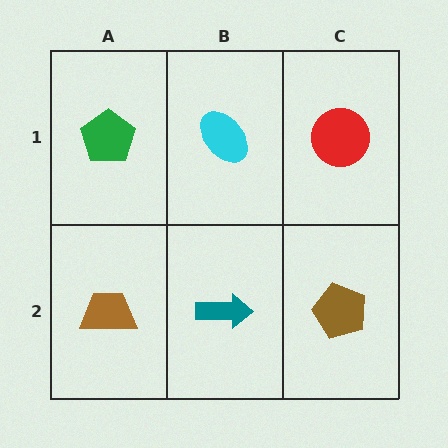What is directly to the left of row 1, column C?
A cyan ellipse.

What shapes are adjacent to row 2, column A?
A green pentagon (row 1, column A), a teal arrow (row 2, column B).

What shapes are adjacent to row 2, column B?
A cyan ellipse (row 1, column B), a brown trapezoid (row 2, column A), a brown pentagon (row 2, column C).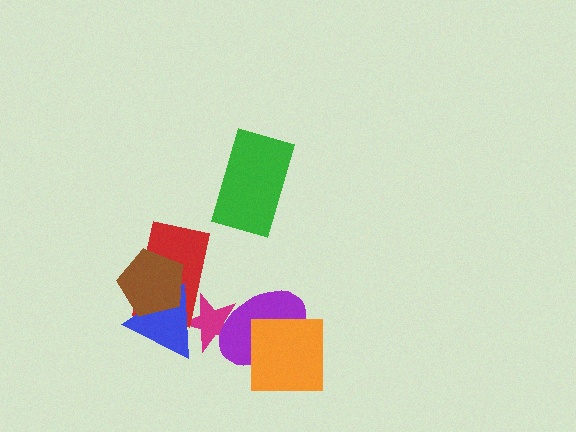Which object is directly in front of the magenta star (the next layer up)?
The red rectangle is directly in front of the magenta star.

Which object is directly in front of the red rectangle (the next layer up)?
The blue triangle is directly in front of the red rectangle.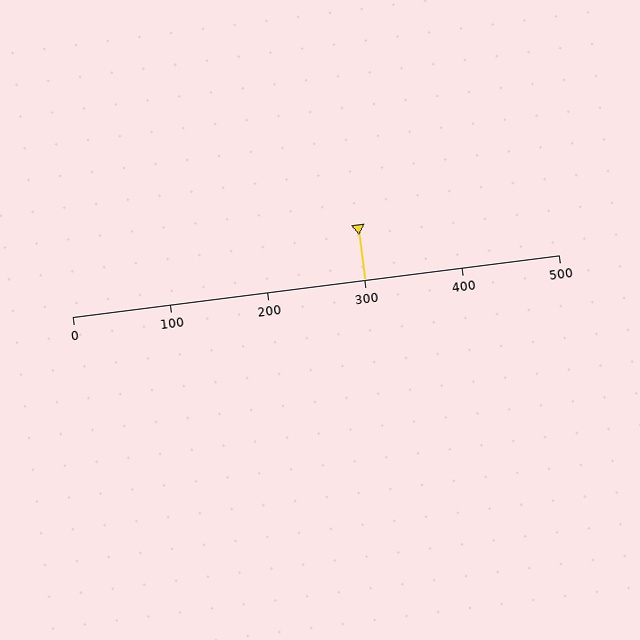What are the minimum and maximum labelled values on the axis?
The axis runs from 0 to 500.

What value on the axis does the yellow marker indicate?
The marker indicates approximately 300.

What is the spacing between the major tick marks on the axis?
The major ticks are spaced 100 apart.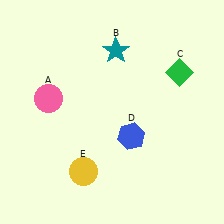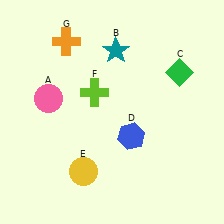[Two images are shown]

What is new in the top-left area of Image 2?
An orange cross (G) was added in the top-left area of Image 2.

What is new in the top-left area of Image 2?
A lime cross (F) was added in the top-left area of Image 2.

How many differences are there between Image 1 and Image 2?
There are 2 differences between the two images.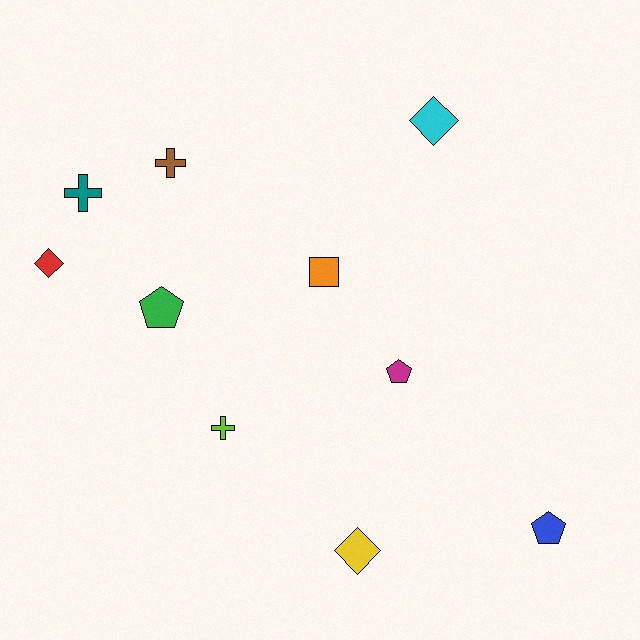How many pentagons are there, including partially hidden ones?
There are 3 pentagons.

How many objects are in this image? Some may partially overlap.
There are 10 objects.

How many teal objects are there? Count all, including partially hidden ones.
There is 1 teal object.